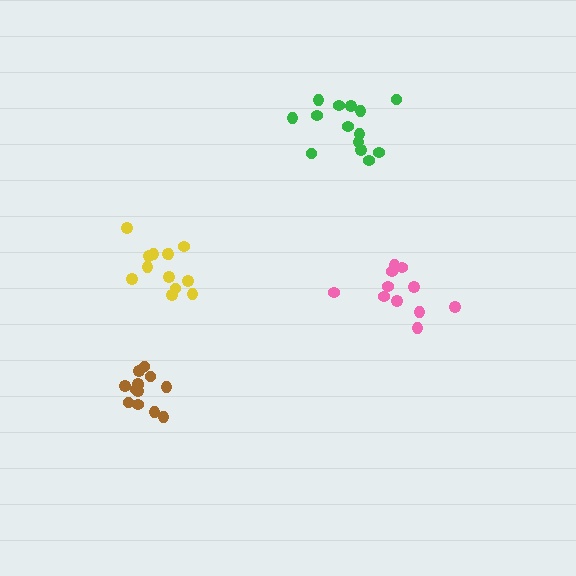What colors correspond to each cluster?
The clusters are colored: brown, green, pink, yellow.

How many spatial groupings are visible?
There are 4 spatial groupings.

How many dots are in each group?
Group 1: 13 dots, Group 2: 14 dots, Group 3: 11 dots, Group 4: 13 dots (51 total).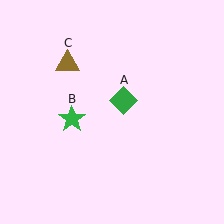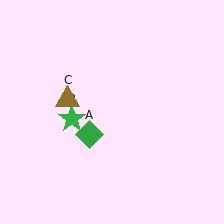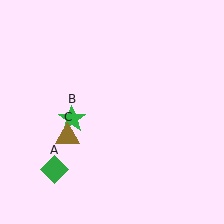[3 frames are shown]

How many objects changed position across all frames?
2 objects changed position: green diamond (object A), brown triangle (object C).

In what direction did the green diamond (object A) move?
The green diamond (object A) moved down and to the left.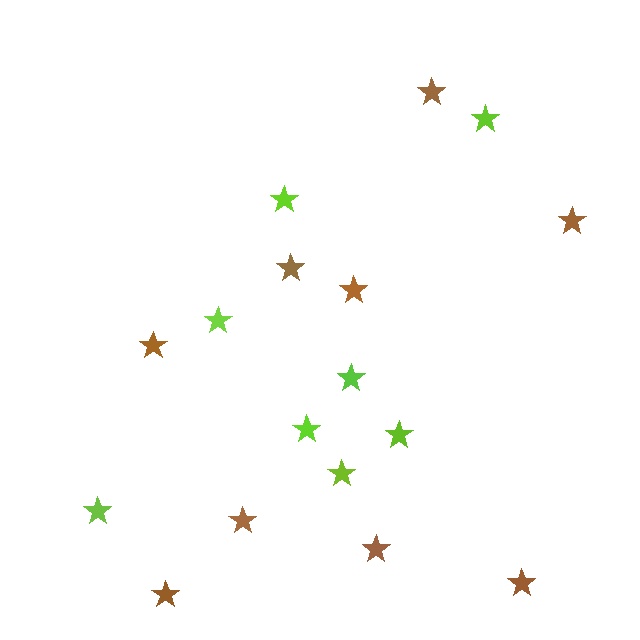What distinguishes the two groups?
There are 2 groups: one group of brown stars (9) and one group of lime stars (8).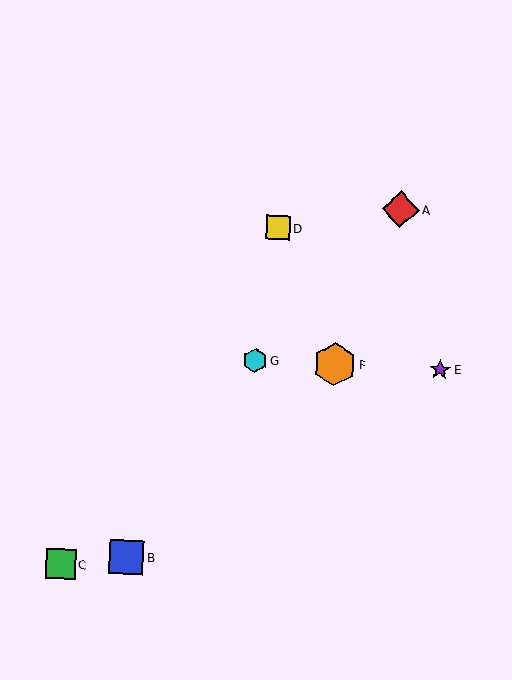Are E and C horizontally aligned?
No, E is at y≈370 and C is at y≈564.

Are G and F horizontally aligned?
Yes, both are at y≈360.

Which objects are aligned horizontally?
Objects E, F, G are aligned horizontally.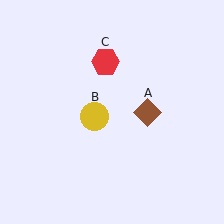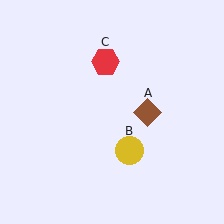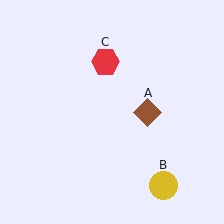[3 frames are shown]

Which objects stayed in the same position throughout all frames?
Brown diamond (object A) and red hexagon (object C) remained stationary.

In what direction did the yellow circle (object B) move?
The yellow circle (object B) moved down and to the right.